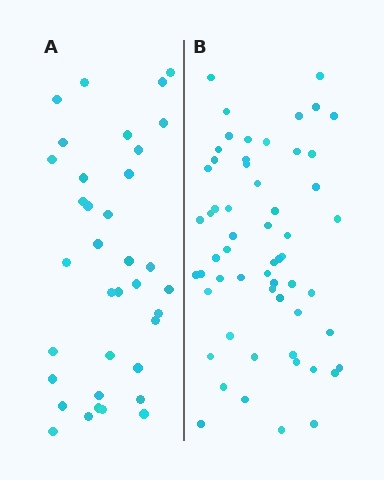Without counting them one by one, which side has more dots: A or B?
Region B (the right region) has more dots.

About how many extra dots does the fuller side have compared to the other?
Region B has approximately 20 more dots than region A.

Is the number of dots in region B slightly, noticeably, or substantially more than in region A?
Region B has substantially more. The ratio is roughly 1.6 to 1.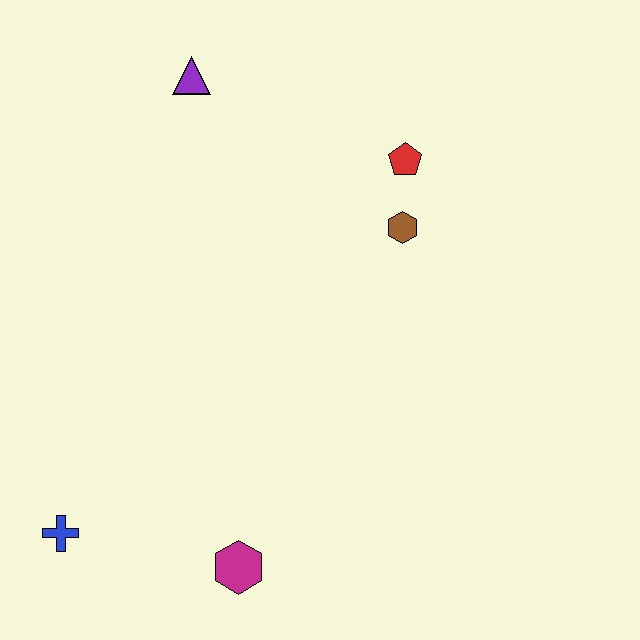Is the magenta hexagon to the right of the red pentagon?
No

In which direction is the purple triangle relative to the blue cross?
The purple triangle is above the blue cross.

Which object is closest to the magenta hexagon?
The blue cross is closest to the magenta hexagon.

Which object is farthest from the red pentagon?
The blue cross is farthest from the red pentagon.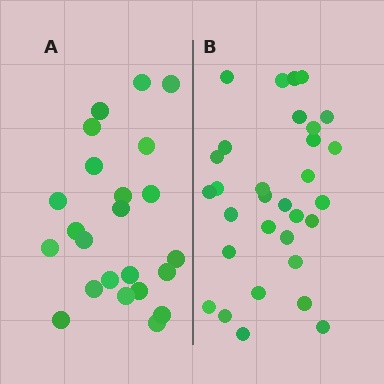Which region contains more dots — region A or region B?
Region B (the right region) has more dots.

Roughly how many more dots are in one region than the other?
Region B has roughly 8 or so more dots than region A.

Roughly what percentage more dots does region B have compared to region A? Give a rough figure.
About 35% more.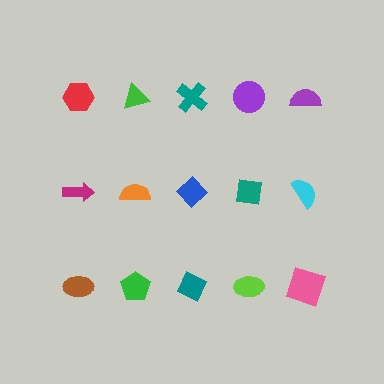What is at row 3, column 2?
A green pentagon.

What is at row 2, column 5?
A cyan semicircle.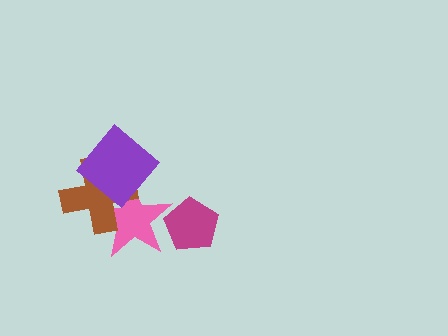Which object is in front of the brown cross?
The purple diamond is in front of the brown cross.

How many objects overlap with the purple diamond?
2 objects overlap with the purple diamond.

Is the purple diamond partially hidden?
No, no other shape covers it.